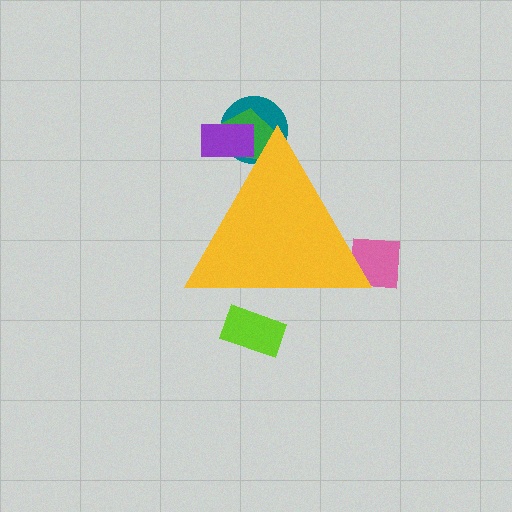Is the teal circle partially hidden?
Yes, the teal circle is partially hidden behind the yellow triangle.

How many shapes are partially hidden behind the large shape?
5 shapes are partially hidden.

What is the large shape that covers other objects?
A yellow triangle.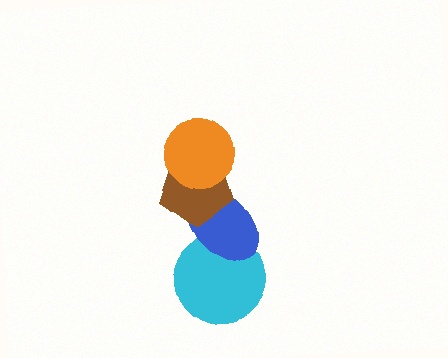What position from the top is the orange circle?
The orange circle is 1st from the top.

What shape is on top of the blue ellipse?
The brown pentagon is on top of the blue ellipse.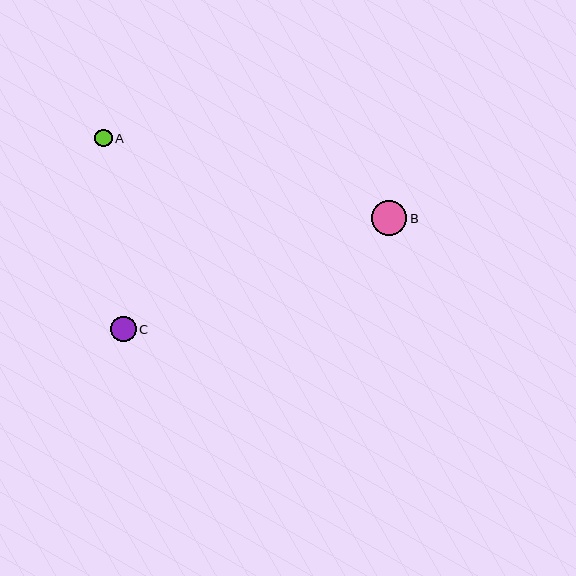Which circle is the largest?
Circle B is the largest with a size of approximately 35 pixels.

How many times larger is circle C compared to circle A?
Circle C is approximately 1.5 times the size of circle A.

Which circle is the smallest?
Circle A is the smallest with a size of approximately 17 pixels.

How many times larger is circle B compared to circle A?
Circle B is approximately 2.0 times the size of circle A.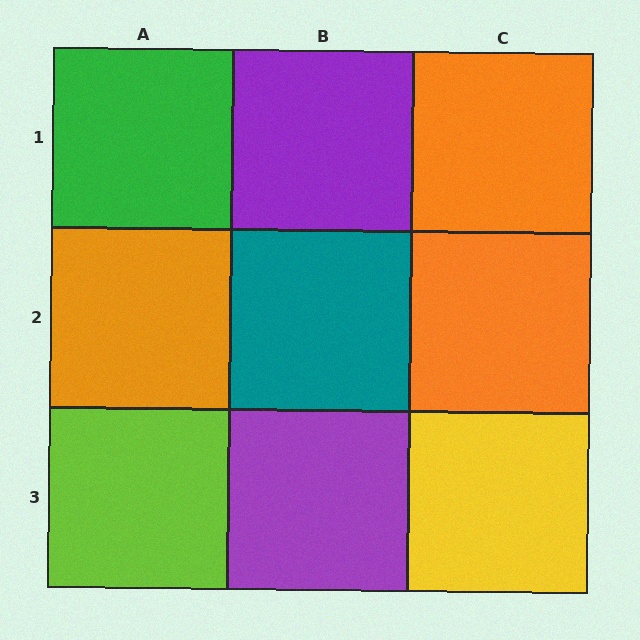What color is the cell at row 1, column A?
Green.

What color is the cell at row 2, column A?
Orange.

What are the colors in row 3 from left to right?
Lime, purple, yellow.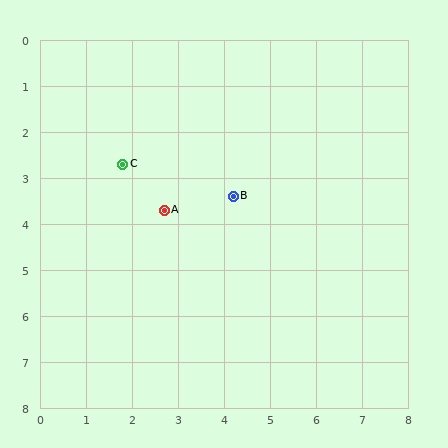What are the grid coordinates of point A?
Point A is at approximately (2.7, 3.7).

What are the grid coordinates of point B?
Point B is at approximately (4.2, 3.4).